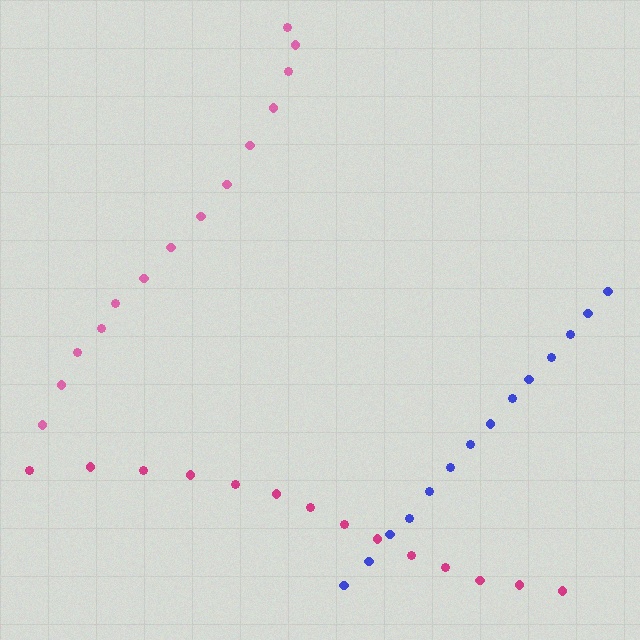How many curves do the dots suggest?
There are 3 distinct paths.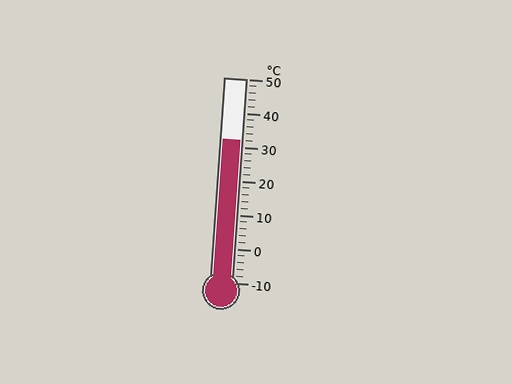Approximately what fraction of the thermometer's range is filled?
The thermometer is filled to approximately 70% of its range.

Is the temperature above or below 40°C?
The temperature is below 40°C.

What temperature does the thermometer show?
The thermometer shows approximately 32°C.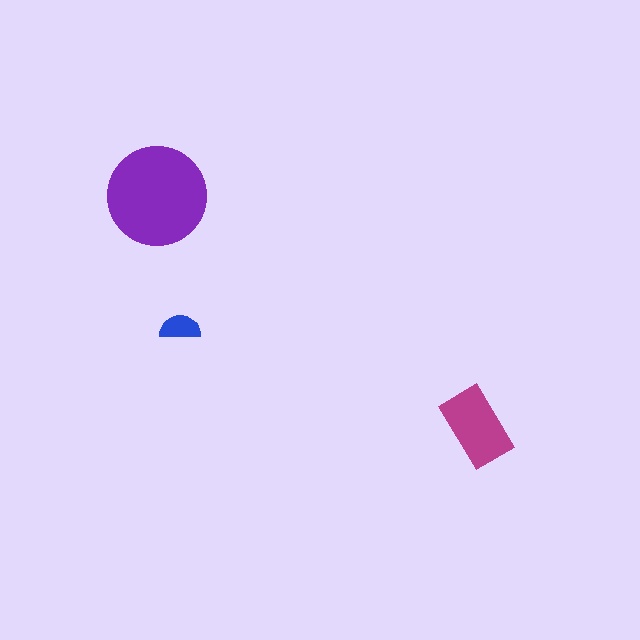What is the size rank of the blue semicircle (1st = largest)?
3rd.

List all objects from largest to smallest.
The purple circle, the magenta rectangle, the blue semicircle.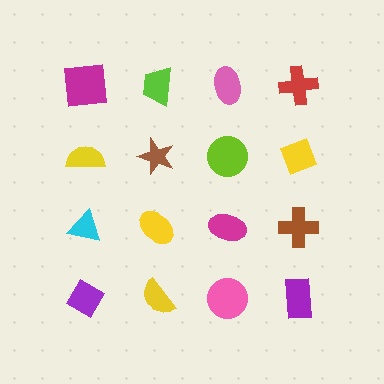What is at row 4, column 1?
A purple diamond.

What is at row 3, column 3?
A magenta ellipse.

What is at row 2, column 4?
A yellow diamond.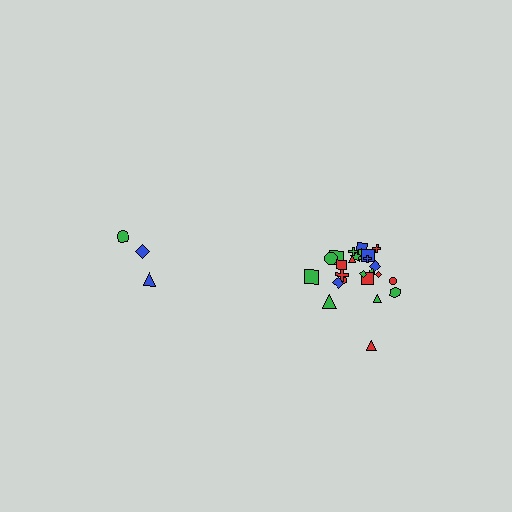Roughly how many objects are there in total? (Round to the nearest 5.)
Roughly 30 objects in total.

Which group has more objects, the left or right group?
The right group.